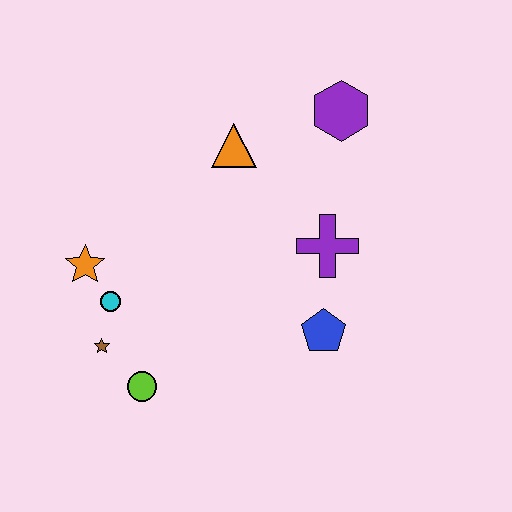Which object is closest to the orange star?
The cyan circle is closest to the orange star.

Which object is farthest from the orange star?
The purple hexagon is farthest from the orange star.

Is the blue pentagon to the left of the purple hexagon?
Yes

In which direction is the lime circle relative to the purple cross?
The lime circle is to the left of the purple cross.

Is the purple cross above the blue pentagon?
Yes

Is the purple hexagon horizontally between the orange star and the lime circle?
No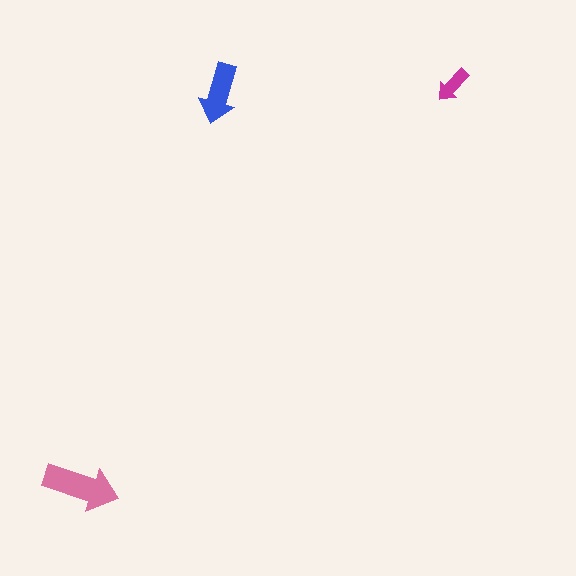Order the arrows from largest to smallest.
the pink one, the blue one, the magenta one.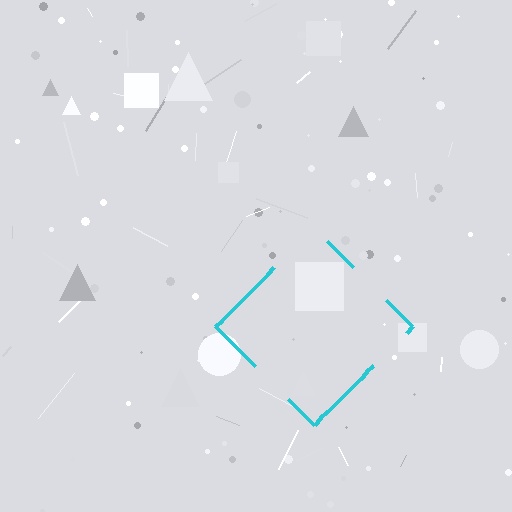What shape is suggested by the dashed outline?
The dashed outline suggests a diamond.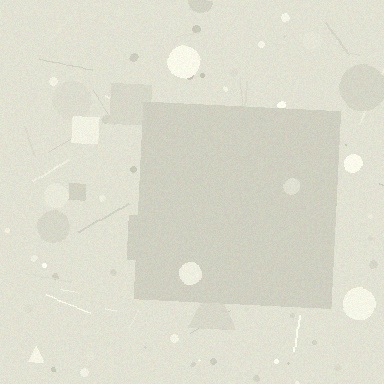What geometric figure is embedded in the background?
A square is embedded in the background.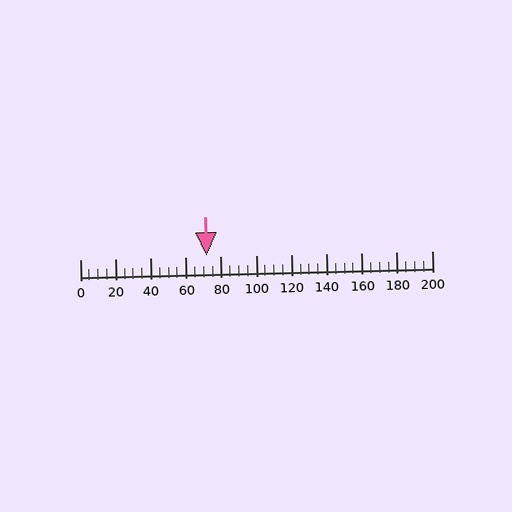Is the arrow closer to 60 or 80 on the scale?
The arrow is closer to 80.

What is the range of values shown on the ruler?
The ruler shows values from 0 to 200.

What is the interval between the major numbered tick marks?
The major tick marks are spaced 20 units apart.